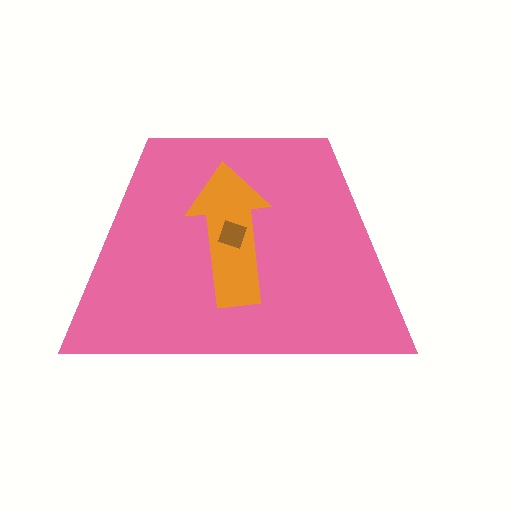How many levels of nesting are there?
3.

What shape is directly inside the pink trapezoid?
The orange arrow.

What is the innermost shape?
The brown diamond.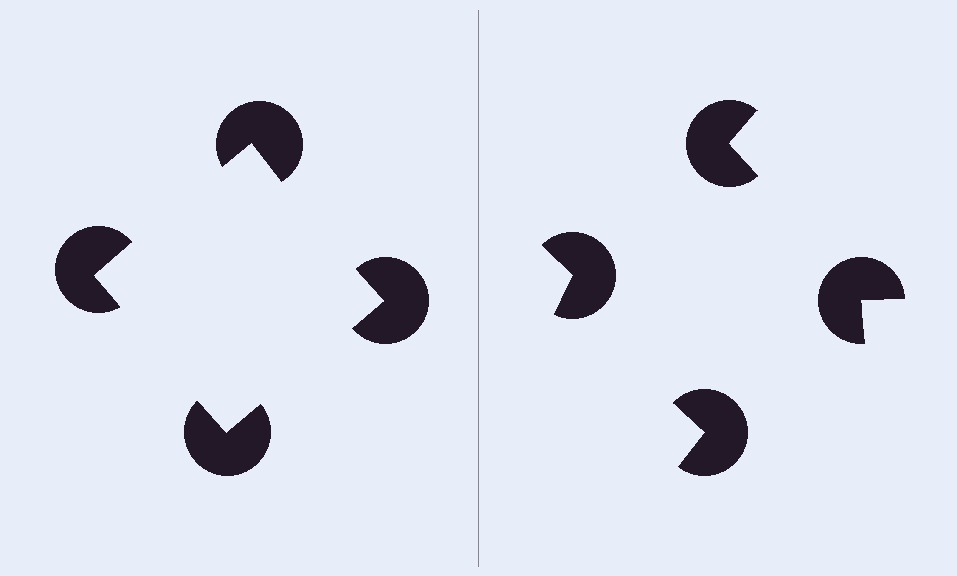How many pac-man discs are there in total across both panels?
8 — 4 on each side.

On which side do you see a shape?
An illusory square appears on the left side. On the right side the wedge cuts are rotated, so no coherent shape forms.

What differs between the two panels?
The pac-man discs are positioned identically on both sides; only the wedge orientations differ. On the left they align to a square; on the right they are misaligned.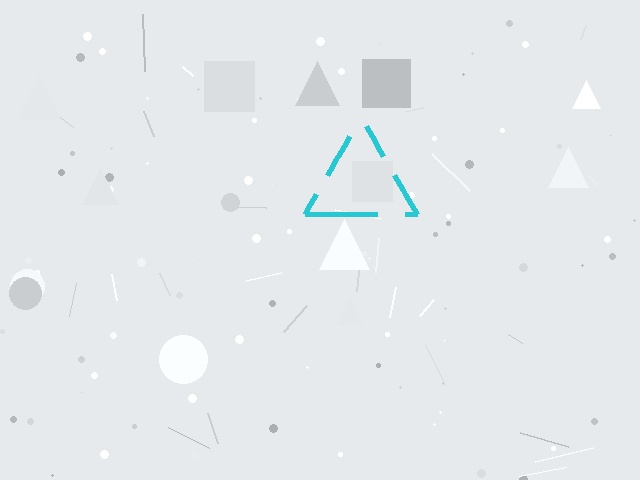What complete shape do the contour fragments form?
The contour fragments form a triangle.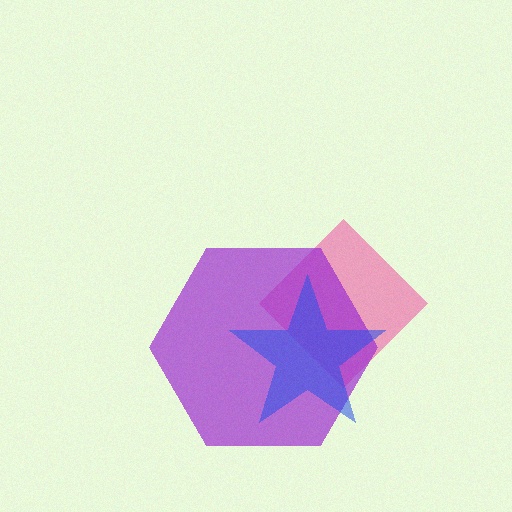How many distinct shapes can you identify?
There are 3 distinct shapes: a pink diamond, a purple hexagon, a blue star.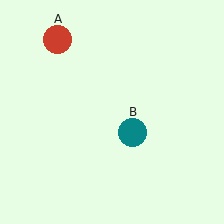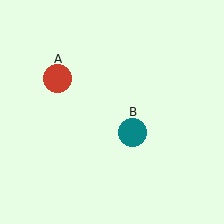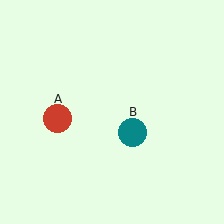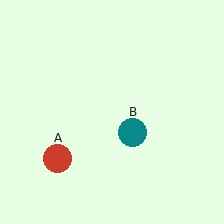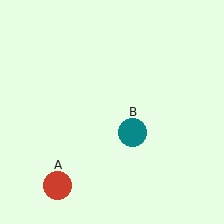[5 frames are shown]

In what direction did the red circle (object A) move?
The red circle (object A) moved down.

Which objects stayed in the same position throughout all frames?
Teal circle (object B) remained stationary.